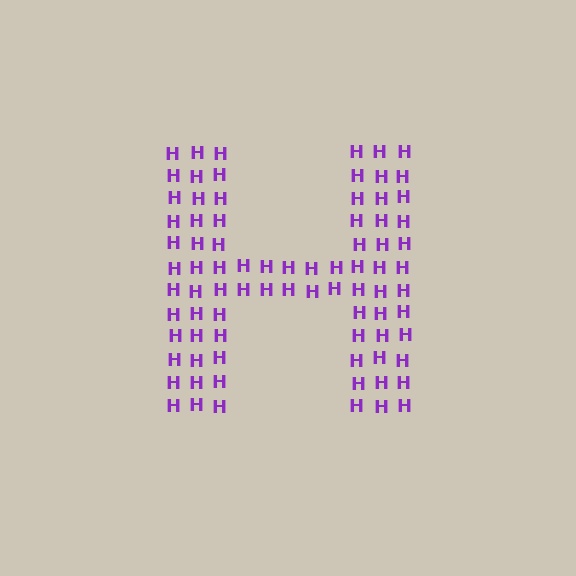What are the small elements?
The small elements are letter H's.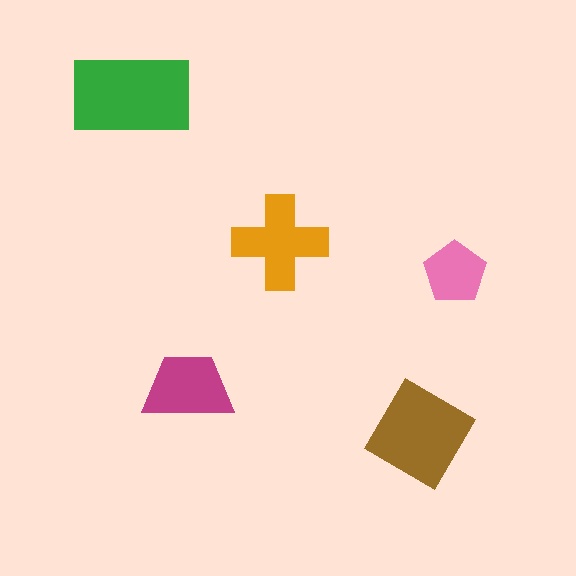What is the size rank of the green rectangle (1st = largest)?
1st.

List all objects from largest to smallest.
The green rectangle, the brown diamond, the orange cross, the magenta trapezoid, the pink pentagon.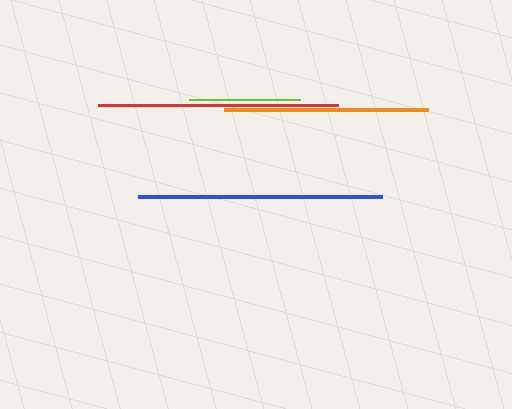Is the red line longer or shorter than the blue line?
The blue line is longer than the red line.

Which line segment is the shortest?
The lime line is the shortest at approximately 111 pixels.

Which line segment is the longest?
The blue line is the longest at approximately 243 pixels.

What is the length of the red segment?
The red segment is approximately 240 pixels long.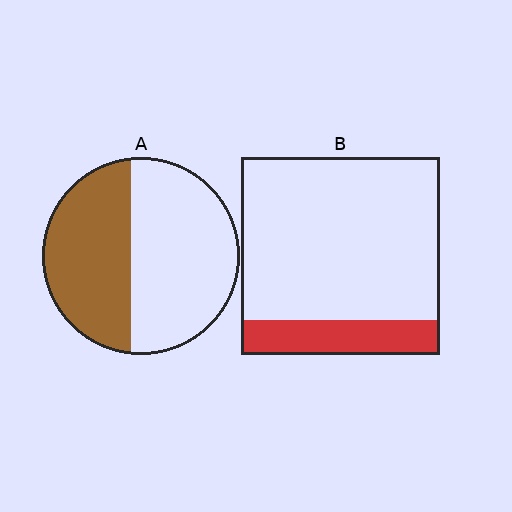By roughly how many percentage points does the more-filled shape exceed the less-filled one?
By roughly 25 percentage points (A over B).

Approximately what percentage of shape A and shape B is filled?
A is approximately 45% and B is approximately 20%.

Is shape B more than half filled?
No.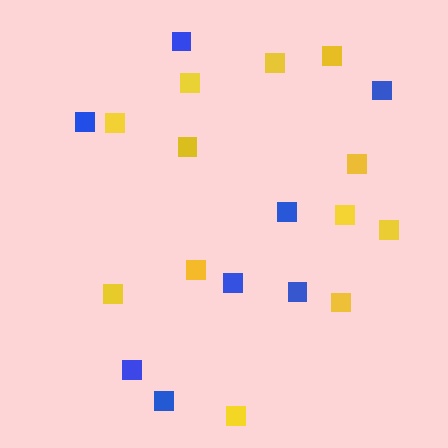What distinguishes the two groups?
There are 2 groups: one group of yellow squares (12) and one group of blue squares (8).